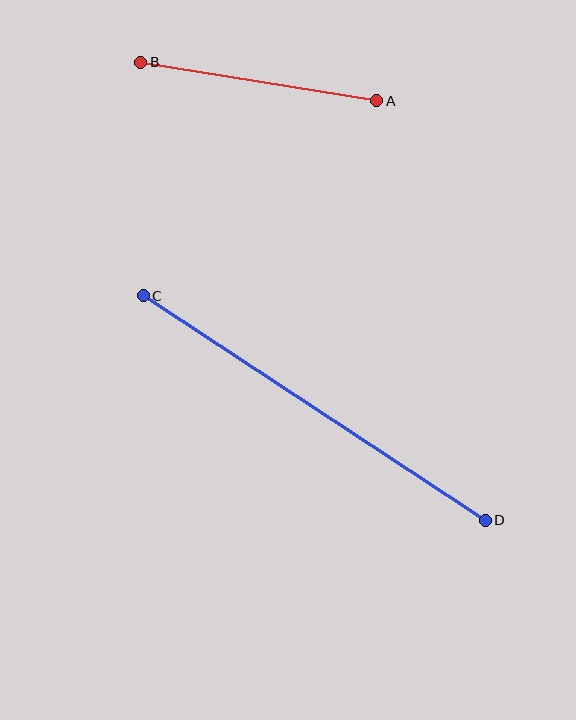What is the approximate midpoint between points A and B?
The midpoint is at approximately (259, 81) pixels.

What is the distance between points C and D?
The distance is approximately 409 pixels.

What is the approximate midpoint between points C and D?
The midpoint is at approximately (314, 408) pixels.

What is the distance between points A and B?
The distance is approximately 239 pixels.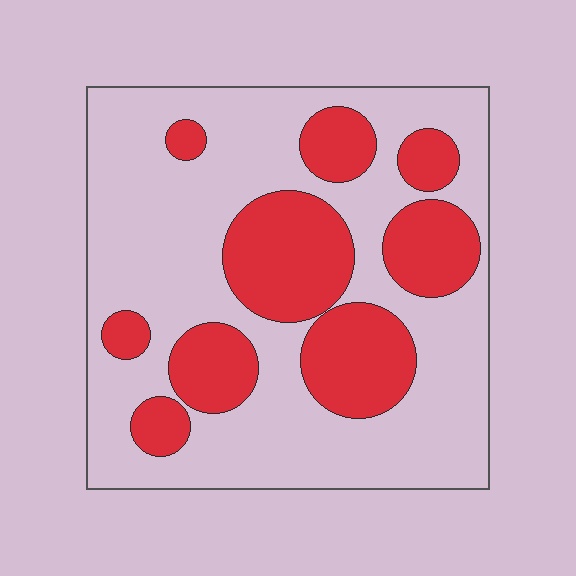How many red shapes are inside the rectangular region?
9.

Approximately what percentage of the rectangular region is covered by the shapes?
Approximately 30%.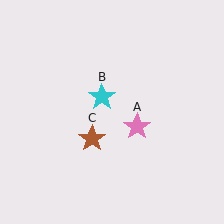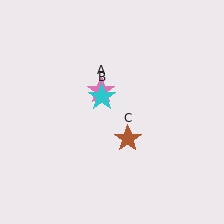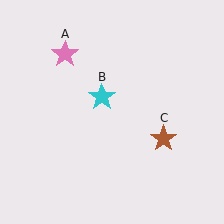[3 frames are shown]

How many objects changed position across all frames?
2 objects changed position: pink star (object A), brown star (object C).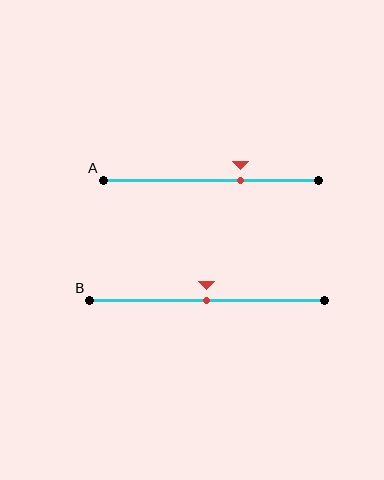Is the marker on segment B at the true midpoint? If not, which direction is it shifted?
Yes, the marker on segment B is at the true midpoint.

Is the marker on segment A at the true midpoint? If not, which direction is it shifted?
No, the marker on segment A is shifted to the right by about 14% of the segment length.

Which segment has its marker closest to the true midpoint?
Segment B has its marker closest to the true midpoint.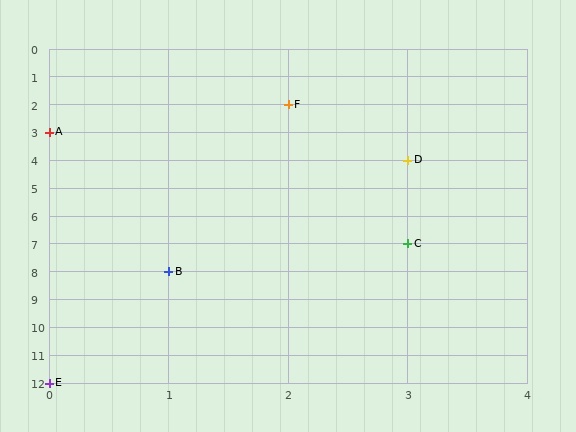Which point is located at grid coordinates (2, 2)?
Point F is at (2, 2).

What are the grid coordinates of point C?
Point C is at grid coordinates (3, 7).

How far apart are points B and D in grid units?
Points B and D are 2 columns and 4 rows apart (about 4.5 grid units diagonally).